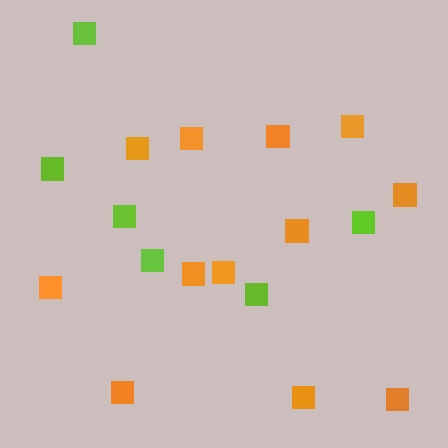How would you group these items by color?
There are 2 groups: one group of orange squares (12) and one group of lime squares (6).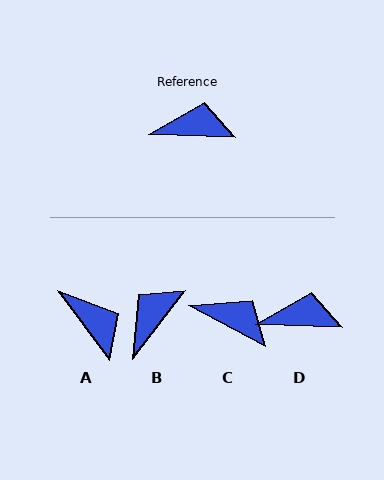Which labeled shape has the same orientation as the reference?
D.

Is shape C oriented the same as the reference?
No, it is off by about 26 degrees.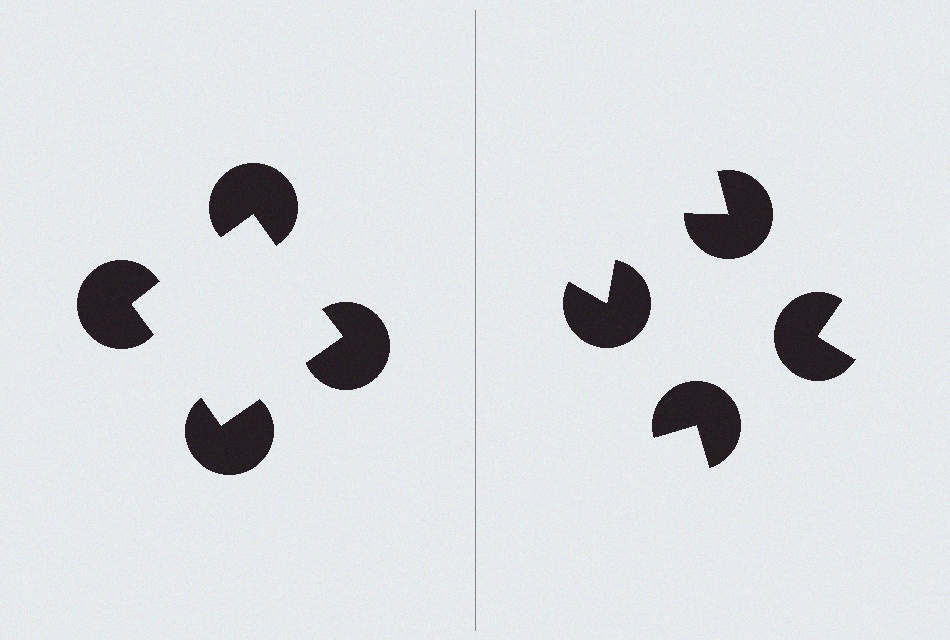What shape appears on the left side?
An illusory square.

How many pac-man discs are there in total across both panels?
8 — 4 on each side.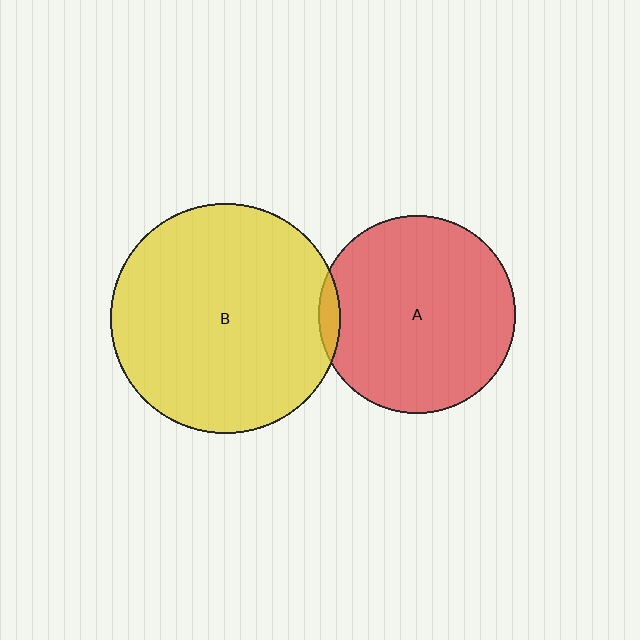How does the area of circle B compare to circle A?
Approximately 1.4 times.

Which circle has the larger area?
Circle B (yellow).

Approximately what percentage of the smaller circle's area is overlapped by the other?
Approximately 5%.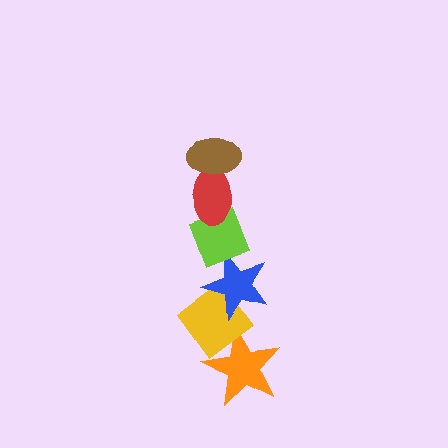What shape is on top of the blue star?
The lime diamond is on top of the blue star.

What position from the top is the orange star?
The orange star is 6th from the top.